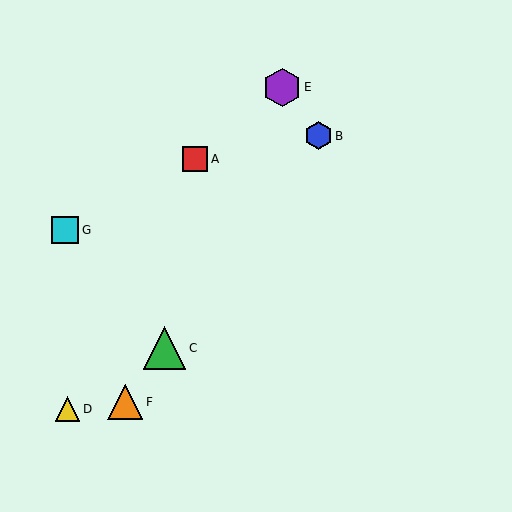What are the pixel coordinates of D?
Object D is at (67, 409).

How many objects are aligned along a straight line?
3 objects (B, C, F) are aligned along a straight line.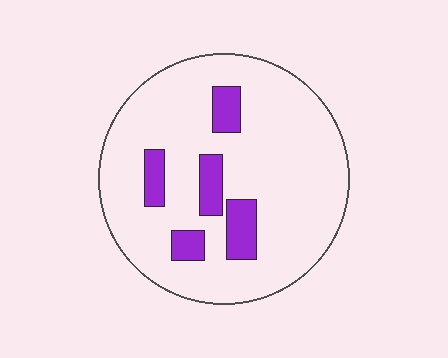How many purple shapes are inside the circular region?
5.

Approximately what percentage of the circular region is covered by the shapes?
Approximately 15%.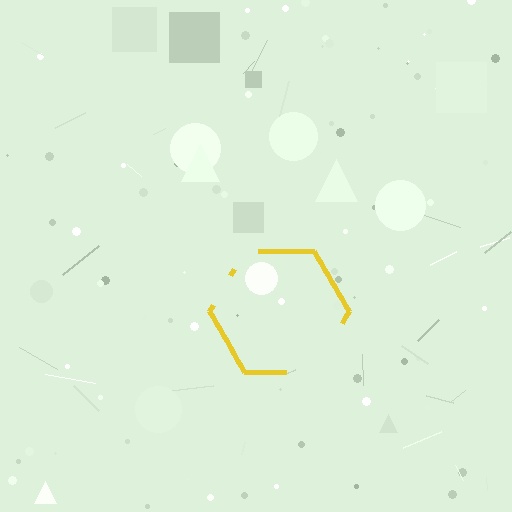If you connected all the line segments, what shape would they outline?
They would outline a hexagon.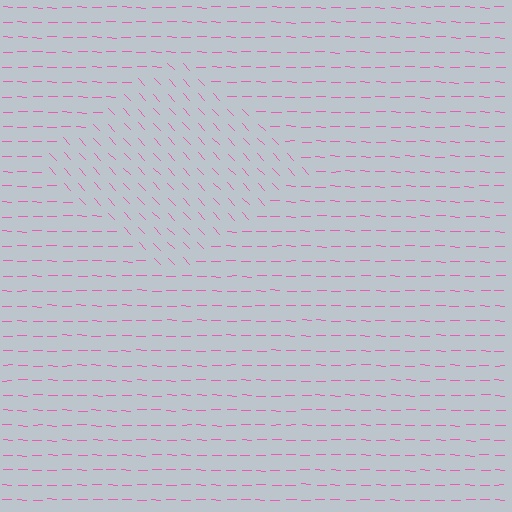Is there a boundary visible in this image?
Yes, there is a texture boundary formed by a change in line orientation.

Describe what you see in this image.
The image is filled with small pink line segments. A diamond region in the image has lines oriented differently from the surrounding lines, creating a visible texture boundary.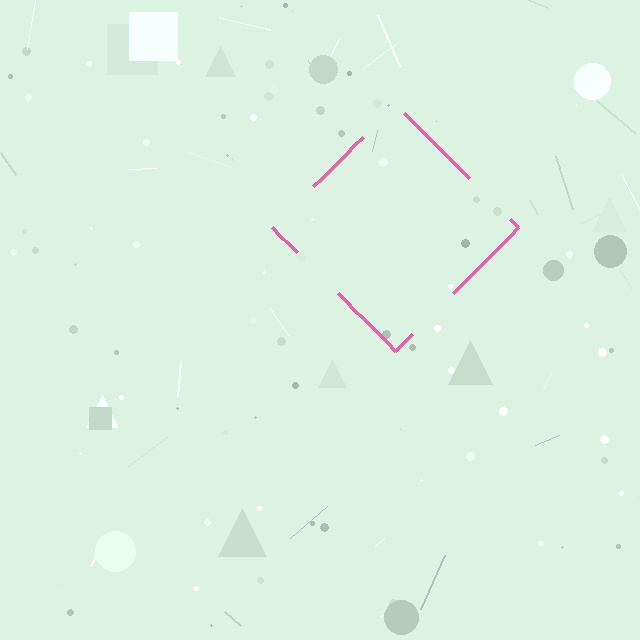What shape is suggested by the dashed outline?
The dashed outline suggests a diamond.